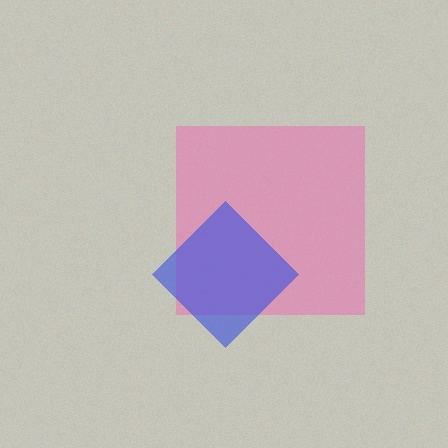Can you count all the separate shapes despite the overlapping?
Yes, there are 2 separate shapes.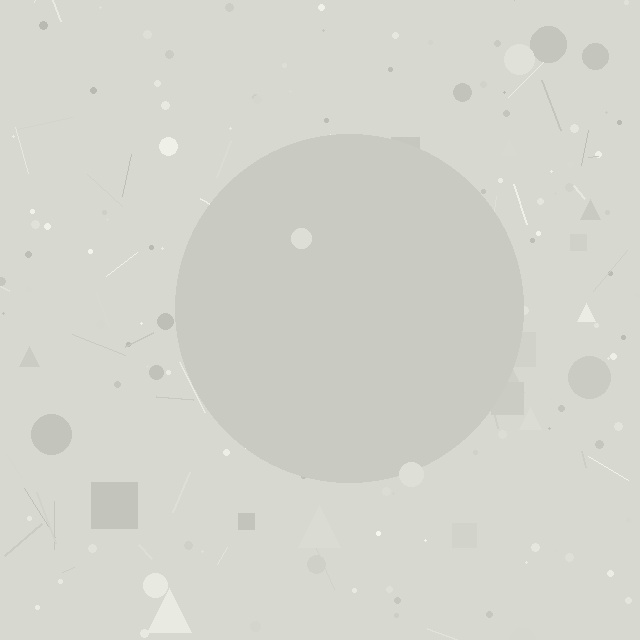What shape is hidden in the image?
A circle is hidden in the image.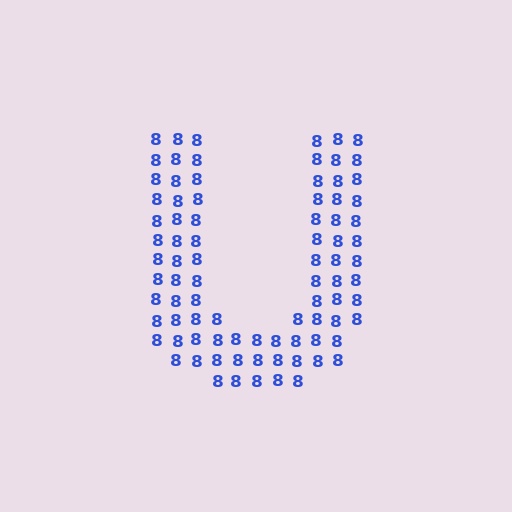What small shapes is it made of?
It is made of small digit 8's.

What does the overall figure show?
The overall figure shows the letter U.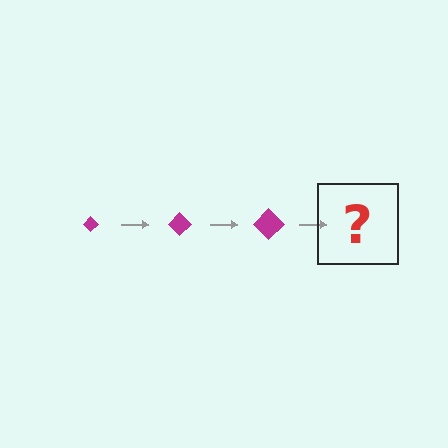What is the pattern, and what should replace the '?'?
The pattern is that the diamond gets progressively larger each step. The '?' should be a magenta diamond, larger than the previous one.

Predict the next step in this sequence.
The next step is a magenta diamond, larger than the previous one.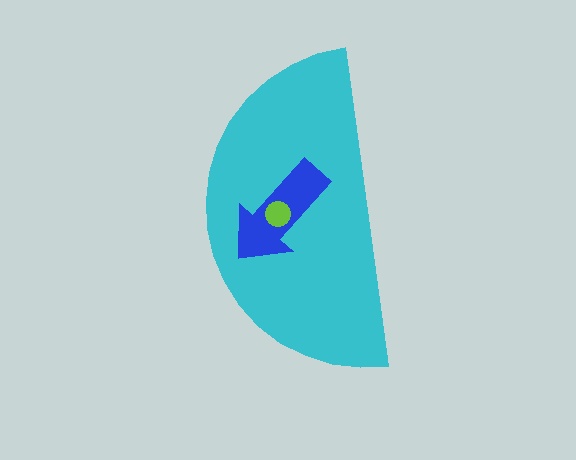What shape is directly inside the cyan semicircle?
The blue arrow.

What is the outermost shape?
The cyan semicircle.